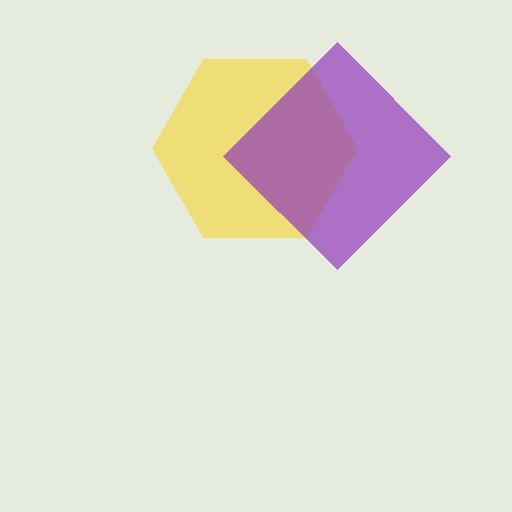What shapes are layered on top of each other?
The layered shapes are: a yellow hexagon, a purple diamond.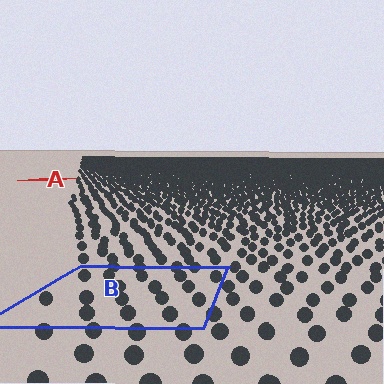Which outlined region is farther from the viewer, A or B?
Region A is farther from the viewer — the texture elements inside it appear smaller and more densely packed.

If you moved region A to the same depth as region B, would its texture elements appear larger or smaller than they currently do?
They would appear larger. At a closer depth, the same texture elements are projected at a bigger on-screen size.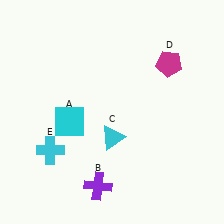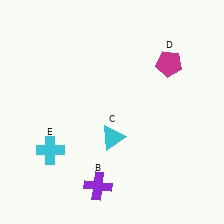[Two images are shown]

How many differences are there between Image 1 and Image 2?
There is 1 difference between the two images.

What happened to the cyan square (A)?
The cyan square (A) was removed in Image 2. It was in the bottom-left area of Image 1.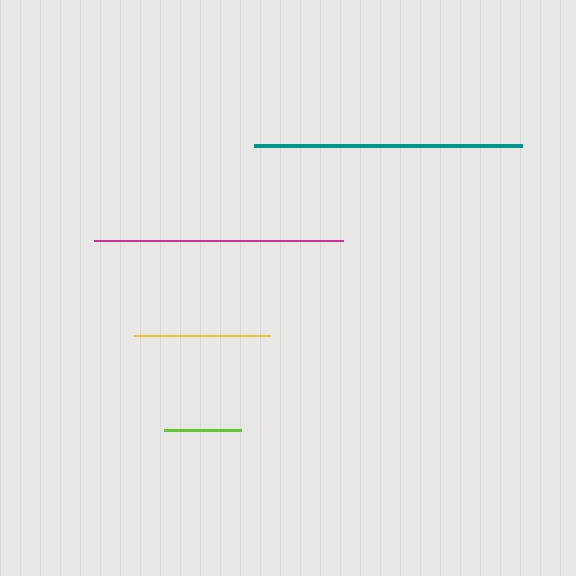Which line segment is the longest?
The teal line is the longest at approximately 268 pixels.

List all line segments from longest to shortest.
From longest to shortest: teal, magenta, yellow, lime.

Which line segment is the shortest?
The lime line is the shortest at approximately 78 pixels.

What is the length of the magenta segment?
The magenta segment is approximately 250 pixels long.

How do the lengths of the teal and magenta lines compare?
The teal and magenta lines are approximately the same length.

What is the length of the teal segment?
The teal segment is approximately 268 pixels long.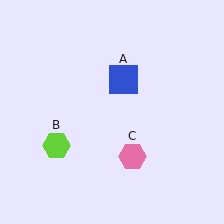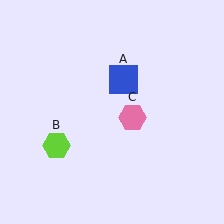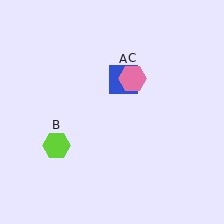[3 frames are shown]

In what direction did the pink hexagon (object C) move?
The pink hexagon (object C) moved up.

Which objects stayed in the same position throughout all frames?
Blue square (object A) and lime hexagon (object B) remained stationary.